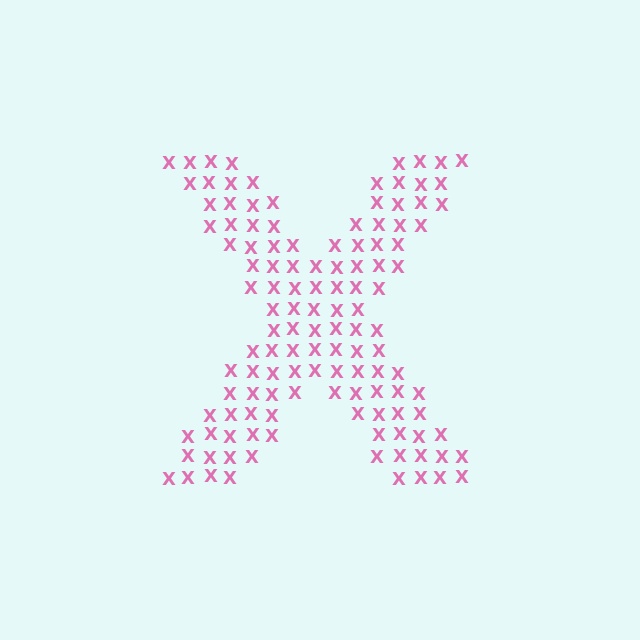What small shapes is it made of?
It is made of small letter X's.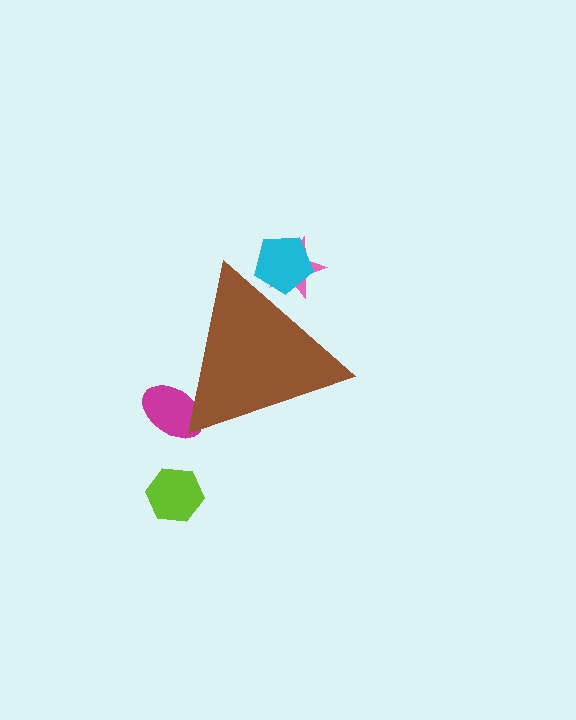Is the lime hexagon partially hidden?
No, the lime hexagon is fully visible.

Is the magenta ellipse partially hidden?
Yes, the magenta ellipse is partially hidden behind the brown triangle.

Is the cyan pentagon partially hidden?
Yes, the cyan pentagon is partially hidden behind the brown triangle.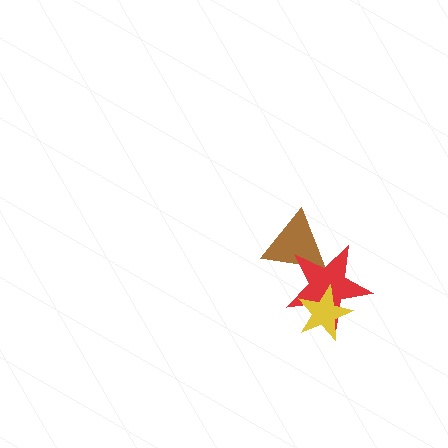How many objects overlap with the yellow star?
1 object overlaps with the yellow star.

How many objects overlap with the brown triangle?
1 object overlaps with the brown triangle.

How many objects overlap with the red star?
2 objects overlap with the red star.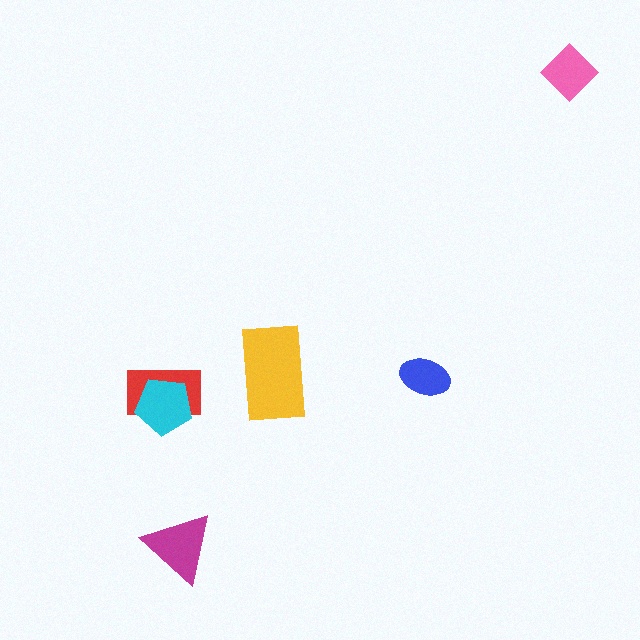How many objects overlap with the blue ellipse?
0 objects overlap with the blue ellipse.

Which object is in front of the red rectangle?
The cyan pentagon is in front of the red rectangle.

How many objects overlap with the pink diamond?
0 objects overlap with the pink diamond.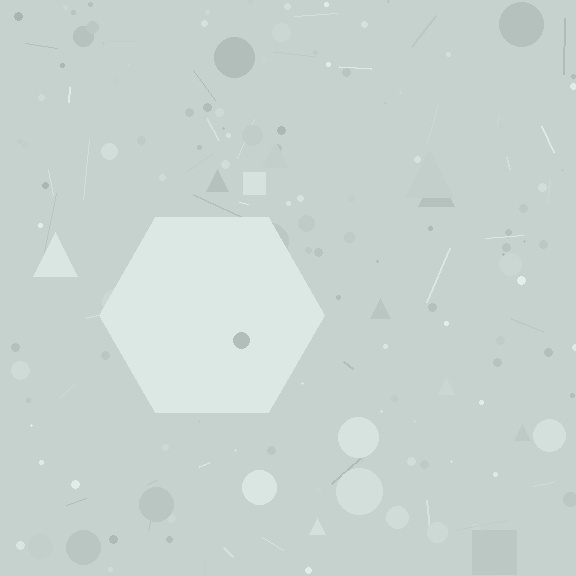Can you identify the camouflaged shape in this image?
The camouflaged shape is a hexagon.